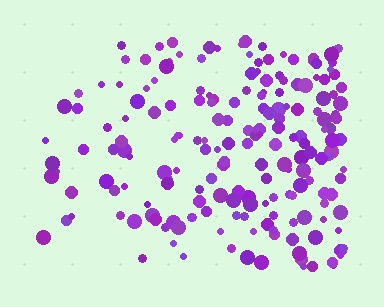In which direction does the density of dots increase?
From left to right, with the right side densest.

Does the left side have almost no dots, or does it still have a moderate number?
Still a moderate number, just noticeably fewer than the right.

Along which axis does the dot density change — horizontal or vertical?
Horizontal.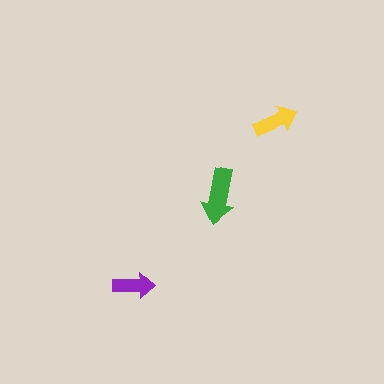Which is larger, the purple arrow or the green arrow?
The green one.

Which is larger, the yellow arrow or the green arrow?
The green one.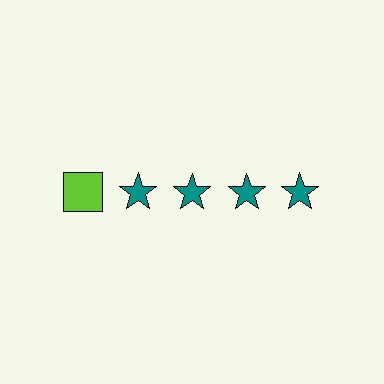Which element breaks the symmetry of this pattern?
The lime square in the top row, leftmost column breaks the symmetry. All other shapes are teal stars.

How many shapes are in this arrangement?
There are 5 shapes arranged in a grid pattern.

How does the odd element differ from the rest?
It differs in both color (lime instead of teal) and shape (square instead of star).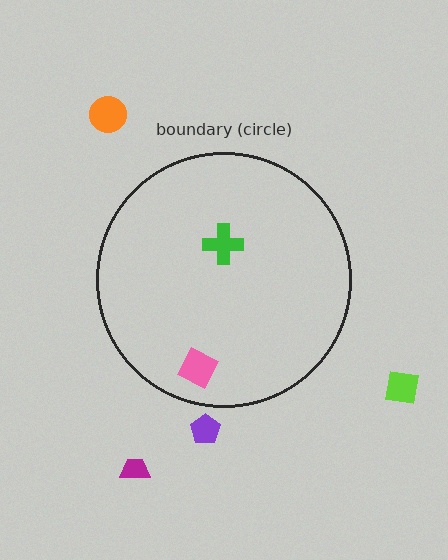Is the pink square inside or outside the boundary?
Inside.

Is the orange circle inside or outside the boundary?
Outside.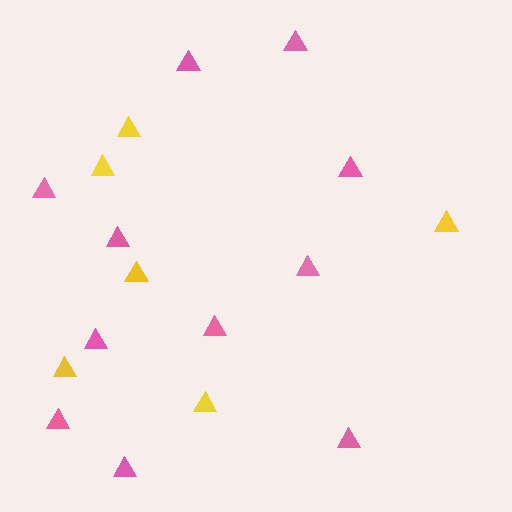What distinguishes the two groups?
There are 2 groups: one group of pink triangles (11) and one group of yellow triangles (6).